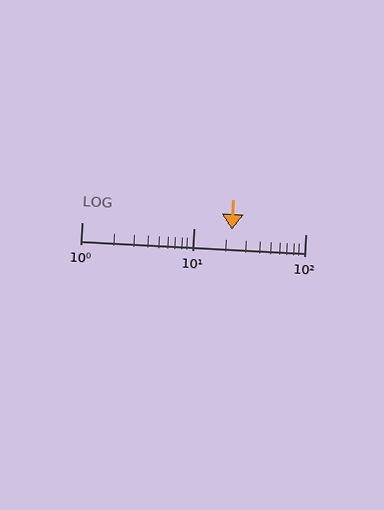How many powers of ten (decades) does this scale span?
The scale spans 2 decades, from 1 to 100.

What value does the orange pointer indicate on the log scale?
The pointer indicates approximately 22.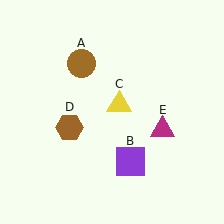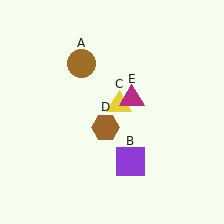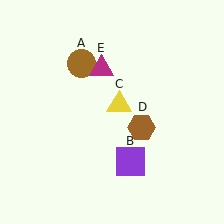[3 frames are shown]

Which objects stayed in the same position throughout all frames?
Brown circle (object A) and purple square (object B) and yellow triangle (object C) remained stationary.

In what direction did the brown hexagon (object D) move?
The brown hexagon (object D) moved right.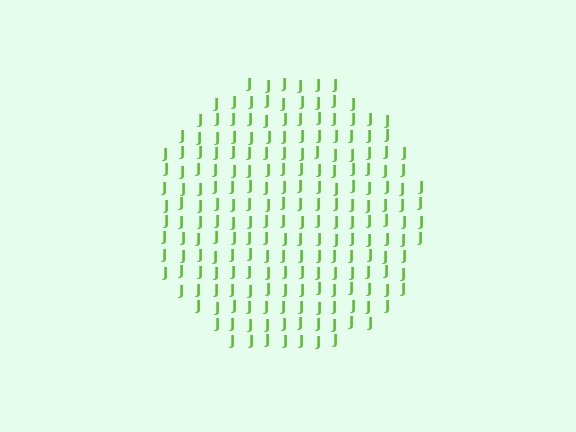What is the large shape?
The large shape is a circle.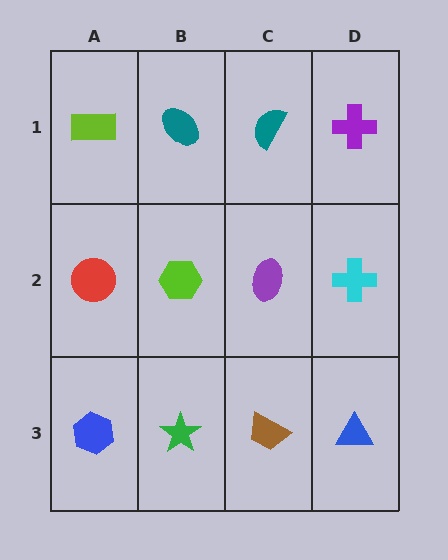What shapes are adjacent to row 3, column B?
A lime hexagon (row 2, column B), a blue hexagon (row 3, column A), a brown trapezoid (row 3, column C).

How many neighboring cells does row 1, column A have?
2.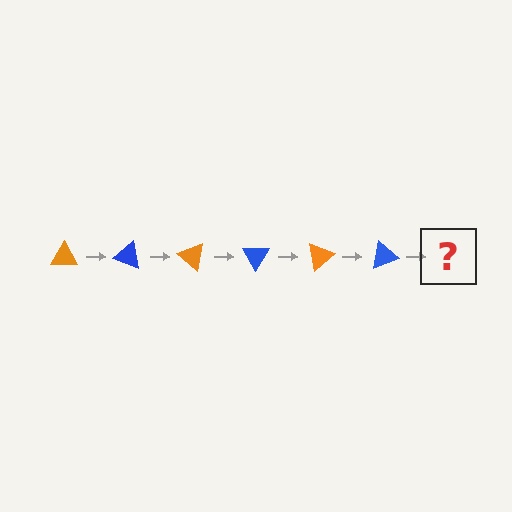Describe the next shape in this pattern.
It should be an orange triangle, rotated 120 degrees from the start.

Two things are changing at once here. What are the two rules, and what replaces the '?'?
The two rules are that it rotates 20 degrees each step and the color cycles through orange and blue. The '?' should be an orange triangle, rotated 120 degrees from the start.